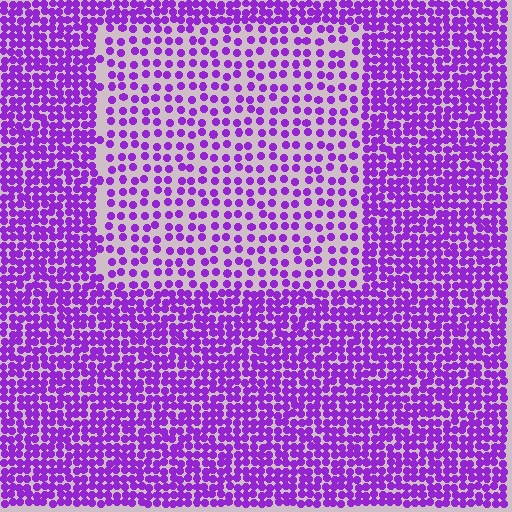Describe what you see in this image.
The image contains small purple elements arranged at two different densities. A rectangle-shaped region is visible where the elements are less densely packed than the surrounding area.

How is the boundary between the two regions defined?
The boundary is defined by a change in element density (approximately 2.1x ratio). All elements are the same color, size, and shape.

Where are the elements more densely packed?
The elements are more densely packed outside the rectangle boundary.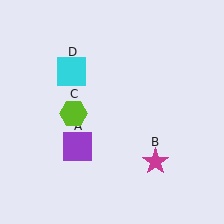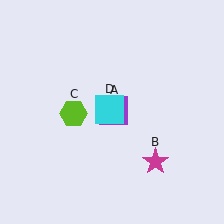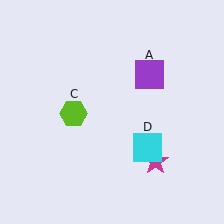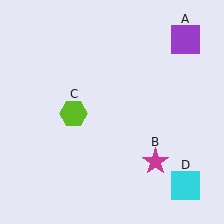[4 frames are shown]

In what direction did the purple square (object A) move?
The purple square (object A) moved up and to the right.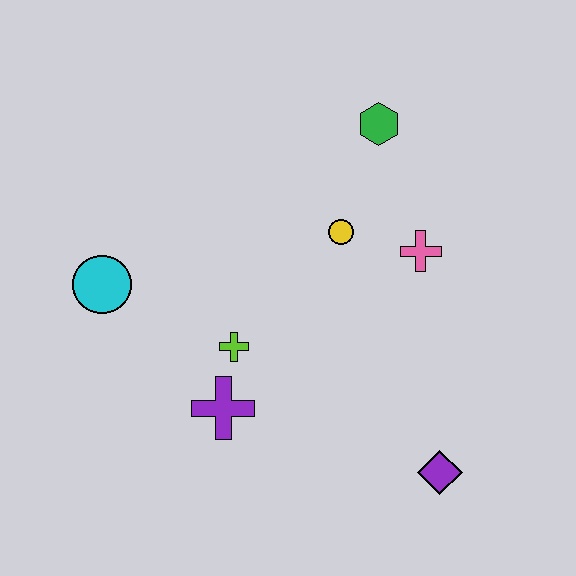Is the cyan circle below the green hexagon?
Yes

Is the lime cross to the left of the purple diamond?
Yes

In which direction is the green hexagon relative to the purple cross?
The green hexagon is above the purple cross.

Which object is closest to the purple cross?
The lime cross is closest to the purple cross.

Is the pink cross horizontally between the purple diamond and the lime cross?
Yes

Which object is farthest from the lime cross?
The green hexagon is farthest from the lime cross.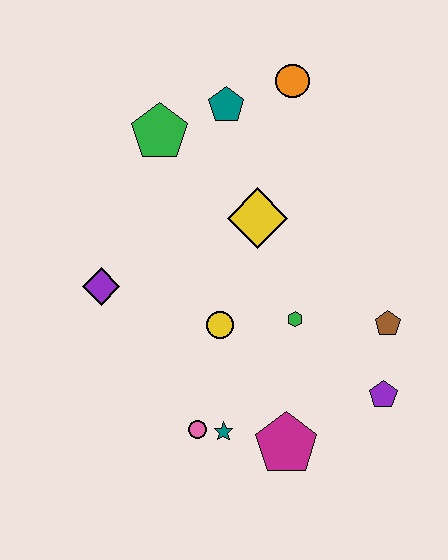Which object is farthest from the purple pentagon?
The green pentagon is farthest from the purple pentagon.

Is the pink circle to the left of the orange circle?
Yes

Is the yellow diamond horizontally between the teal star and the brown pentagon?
Yes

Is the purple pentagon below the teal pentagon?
Yes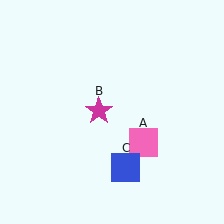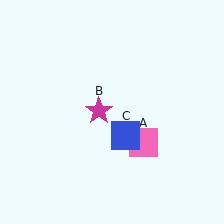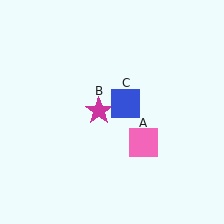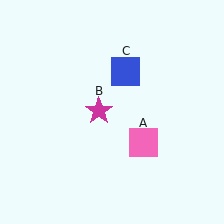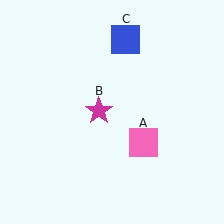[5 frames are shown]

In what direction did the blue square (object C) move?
The blue square (object C) moved up.